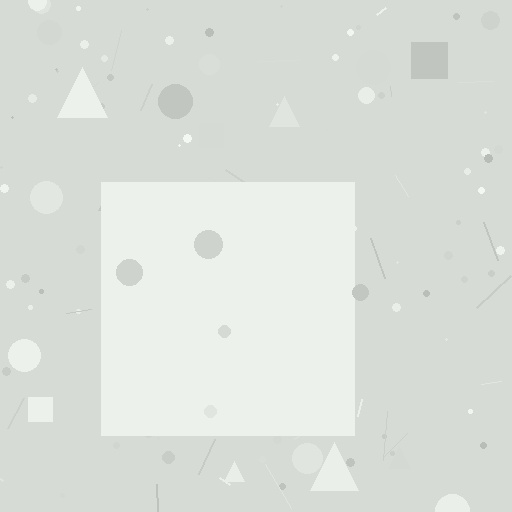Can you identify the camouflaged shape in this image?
The camouflaged shape is a square.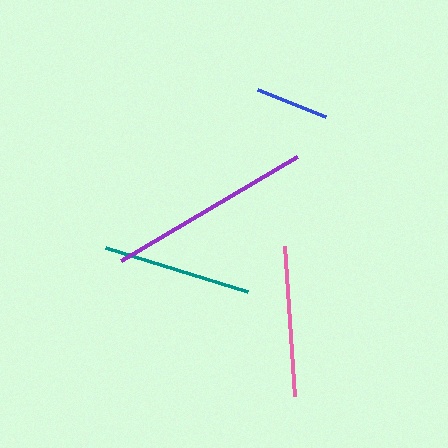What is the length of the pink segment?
The pink segment is approximately 151 pixels long.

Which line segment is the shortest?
The blue line is the shortest at approximately 74 pixels.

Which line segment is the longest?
The purple line is the longest at approximately 205 pixels.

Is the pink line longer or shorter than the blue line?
The pink line is longer than the blue line.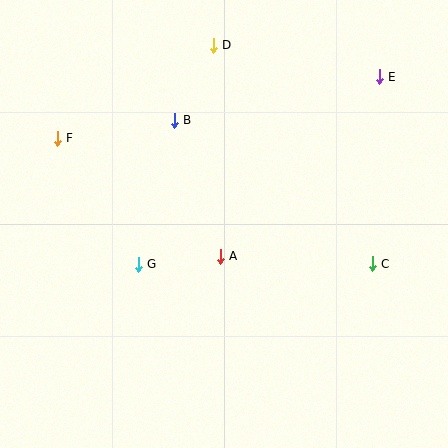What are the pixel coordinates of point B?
Point B is at (174, 120).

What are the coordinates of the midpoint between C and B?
The midpoint between C and B is at (273, 192).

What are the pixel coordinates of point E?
Point E is at (379, 77).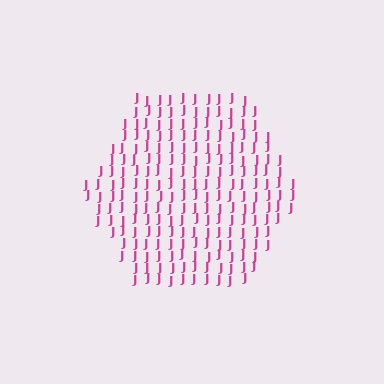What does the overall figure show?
The overall figure shows a hexagon.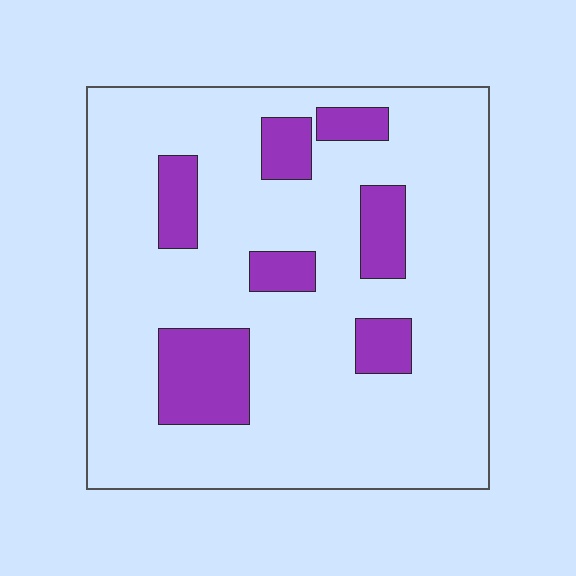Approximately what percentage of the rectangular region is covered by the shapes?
Approximately 20%.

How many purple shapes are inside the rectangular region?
7.